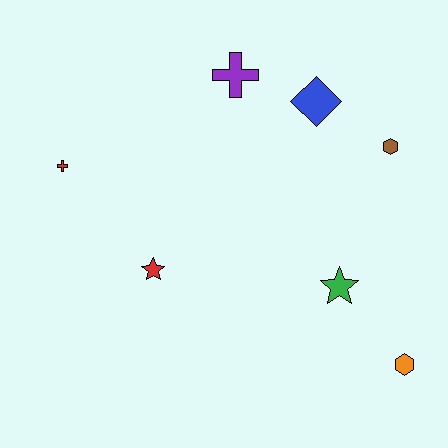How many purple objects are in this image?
There is 1 purple object.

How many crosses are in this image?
There are 2 crosses.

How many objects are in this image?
There are 7 objects.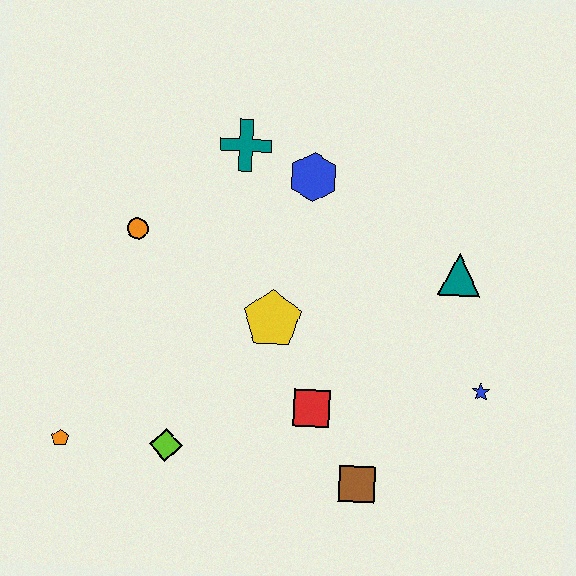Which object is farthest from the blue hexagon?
The orange pentagon is farthest from the blue hexagon.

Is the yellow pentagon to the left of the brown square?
Yes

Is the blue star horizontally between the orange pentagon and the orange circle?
No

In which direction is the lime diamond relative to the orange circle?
The lime diamond is below the orange circle.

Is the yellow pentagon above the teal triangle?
No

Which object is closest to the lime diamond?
The orange pentagon is closest to the lime diamond.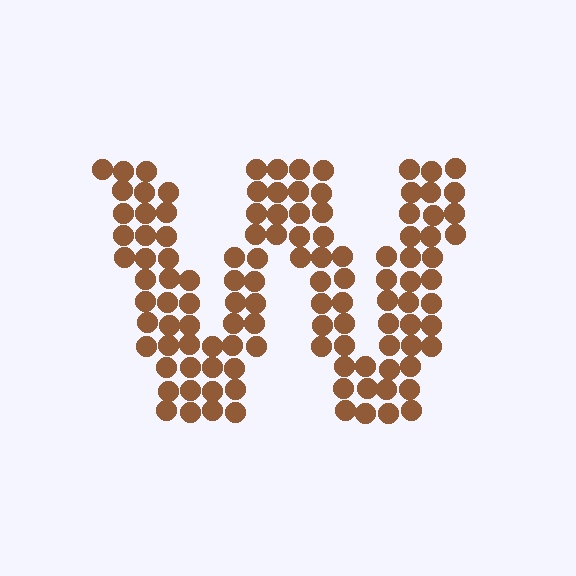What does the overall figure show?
The overall figure shows the letter W.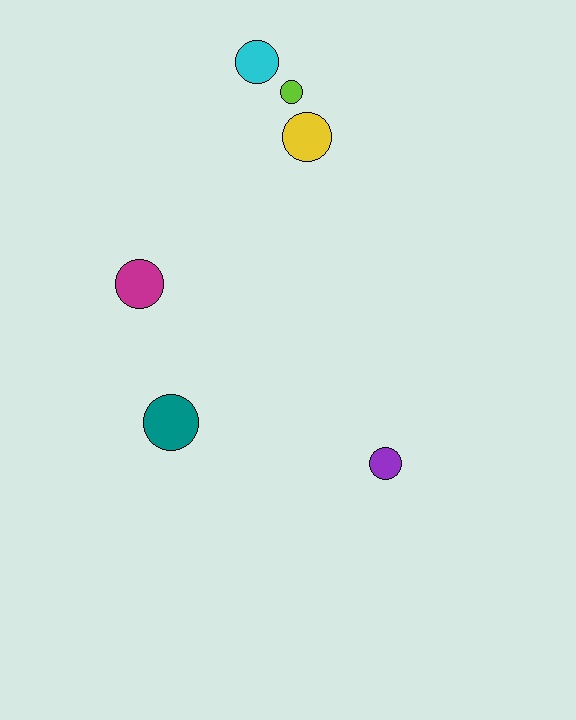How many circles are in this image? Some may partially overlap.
There are 6 circles.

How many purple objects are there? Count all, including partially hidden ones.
There is 1 purple object.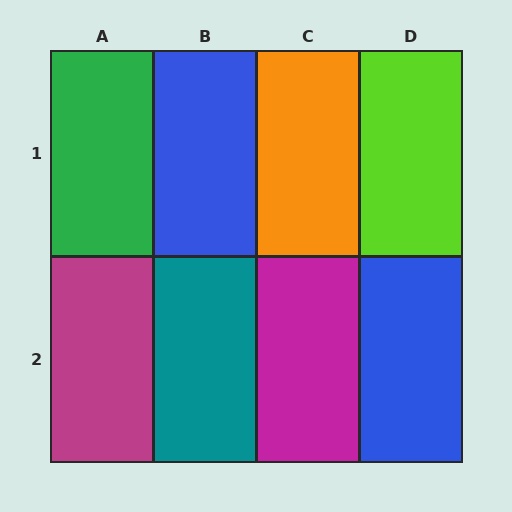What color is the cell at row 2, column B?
Teal.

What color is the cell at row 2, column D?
Blue.